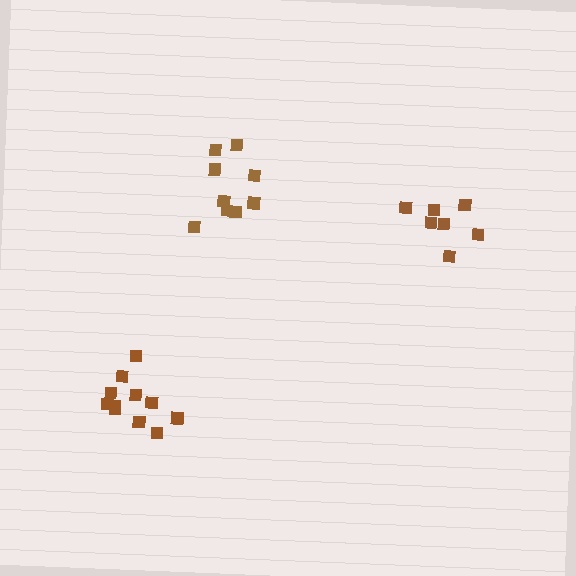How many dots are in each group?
Group 1: 9 dots, Group 2: 7 dots, Group 3: 11 dots (27 total).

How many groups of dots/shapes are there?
There are 3 groups.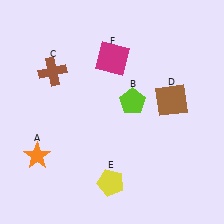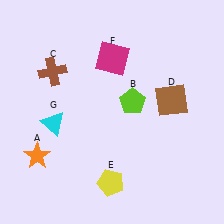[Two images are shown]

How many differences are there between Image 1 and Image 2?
There is 1 difference between the two images.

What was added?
A cyan triangle (G) was added in Image 2.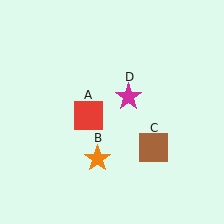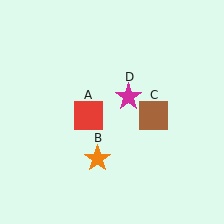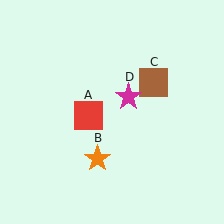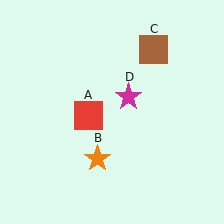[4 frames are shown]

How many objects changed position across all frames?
1 object changed position: brown square (object C).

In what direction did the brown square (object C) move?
The brown square (object C) moved up.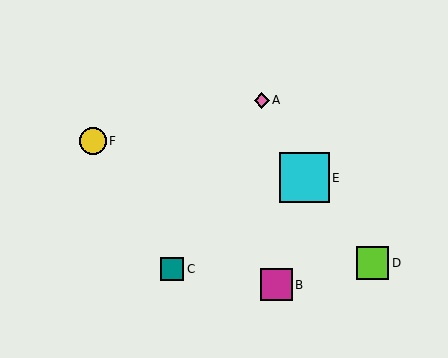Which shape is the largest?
The cyan square (labeled E) is the largest.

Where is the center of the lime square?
The center of the lime square is at (373, 263).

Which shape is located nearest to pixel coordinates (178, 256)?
The teal square (labeled C) at (172, 269) is nearest to that location.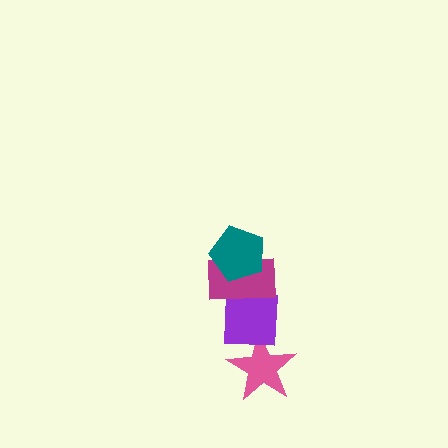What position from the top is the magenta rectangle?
The magenta rectangle is 2nd from the top.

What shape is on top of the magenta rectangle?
The teal pentagon is on top of the magenta rectangle.